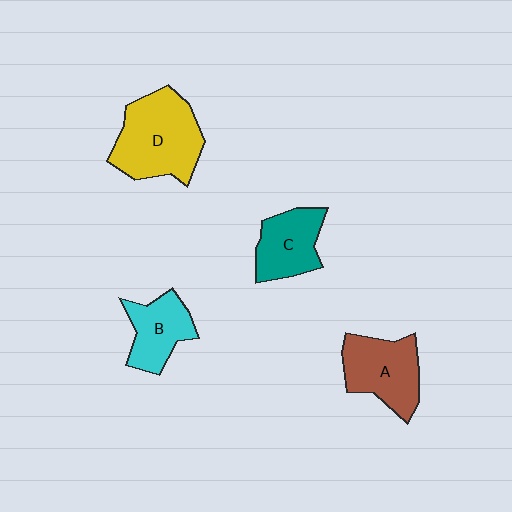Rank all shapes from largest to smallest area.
From largest to smallest: D (yellow), A (brown), C (teal), B (cyan).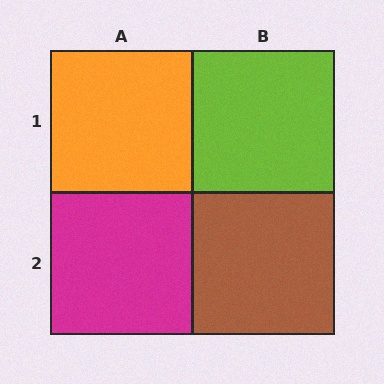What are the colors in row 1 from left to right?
Orange, lime.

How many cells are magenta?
1 cell is magenta.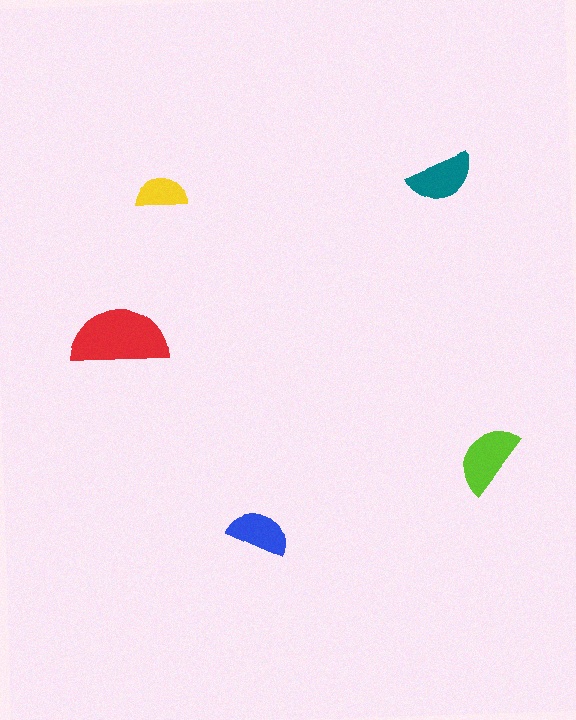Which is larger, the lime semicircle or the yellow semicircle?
The lime one.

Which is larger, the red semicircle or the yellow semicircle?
The red one.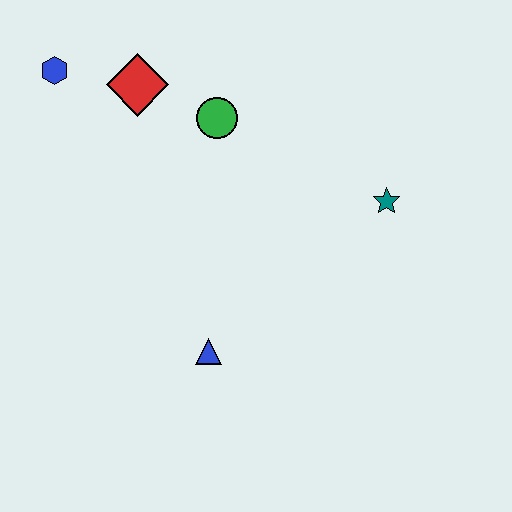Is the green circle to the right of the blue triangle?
Yes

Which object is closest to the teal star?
The green circle is closest to the teal star.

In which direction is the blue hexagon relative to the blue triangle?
The blue hexagon is above the blue triangle.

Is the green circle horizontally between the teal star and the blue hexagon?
Yes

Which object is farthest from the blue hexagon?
The teal star is farthest from the blue hexagon.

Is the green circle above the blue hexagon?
No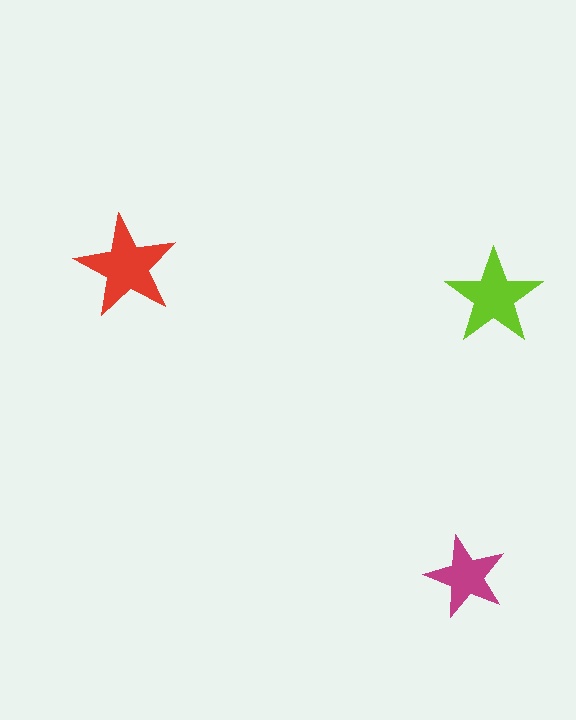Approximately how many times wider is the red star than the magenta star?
About 1.5 times wider.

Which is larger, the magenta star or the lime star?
The lime one.